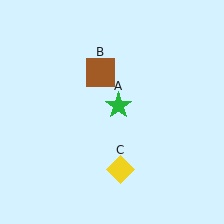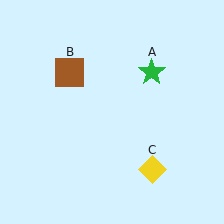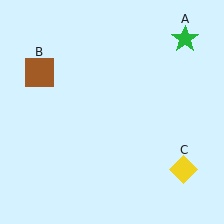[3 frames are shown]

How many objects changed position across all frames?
3 objects changed position: green star (object A), brown square (object B), yellow diamond (object C).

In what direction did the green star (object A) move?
The green star (object A) moved up and to the right.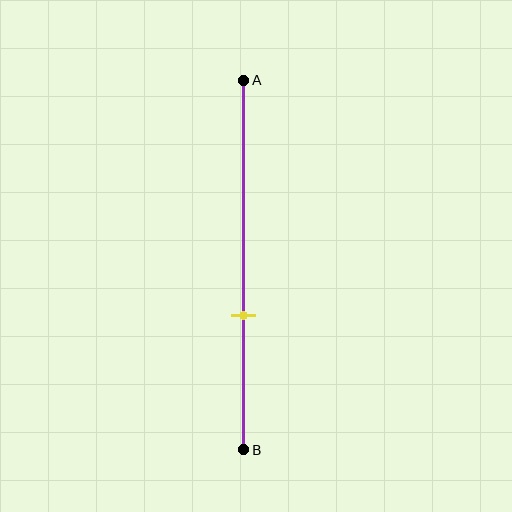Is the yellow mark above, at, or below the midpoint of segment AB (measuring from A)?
The yellow mark is below the midpoint of segment AB.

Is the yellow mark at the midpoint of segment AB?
No, the mark is at about 65% from A, not at the 50% midpoint.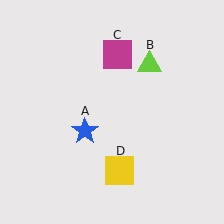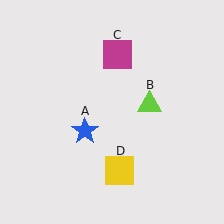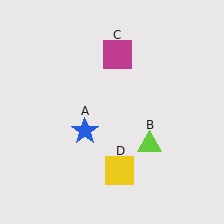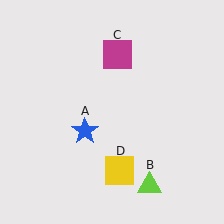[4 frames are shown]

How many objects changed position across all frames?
1 object changed position: lime triangle (object B).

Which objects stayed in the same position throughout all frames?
Blue star (object A) and magenta square (object C) and yellow square (object D) remained stationary.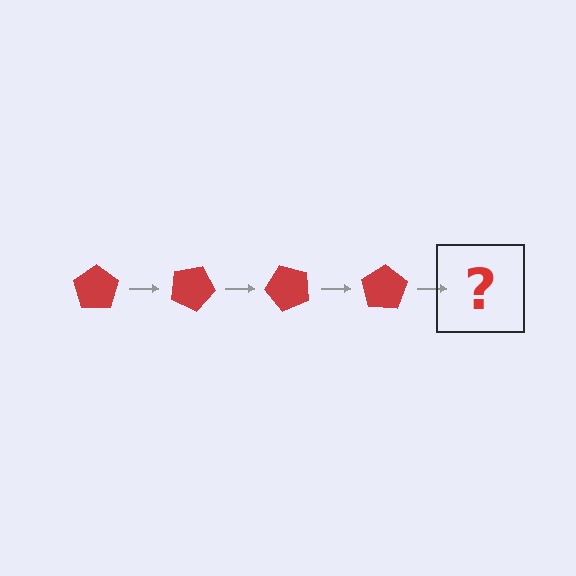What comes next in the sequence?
The next element should be a red pentagon rotated 100 degrees.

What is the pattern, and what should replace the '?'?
The pattern is that the pentagon rotates 25 degrees each step. The '?' should be a red pentagon rotated 100 degrees.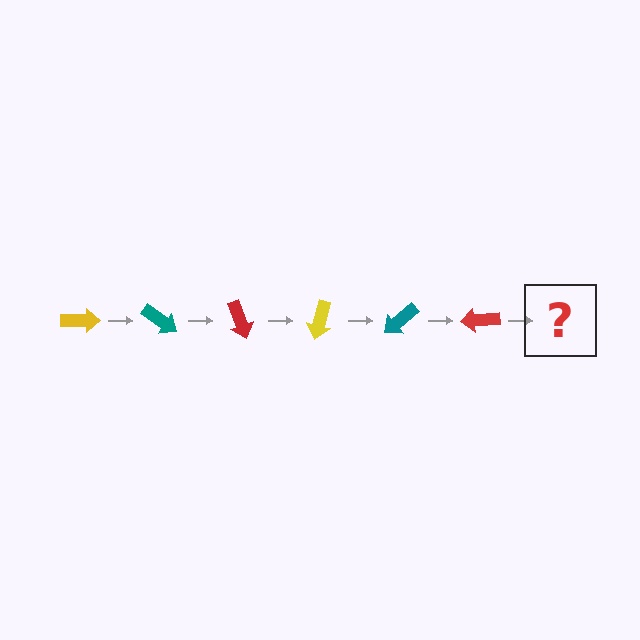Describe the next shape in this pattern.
It should be a yellow arrow, rotated 210 degrees from the start.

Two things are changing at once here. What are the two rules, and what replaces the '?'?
The two rules are that it rotates 35 degrees each step and the color cycles through yellow, teal, and red. The '?' should be a yellow arrow, rotated 210 degrees from the start.